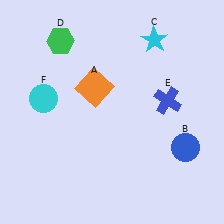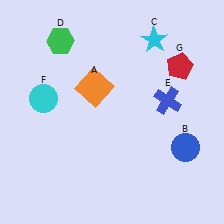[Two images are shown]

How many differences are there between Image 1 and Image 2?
There is 1 difference between the two images.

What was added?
A red pentagon (G) was added in Image 2.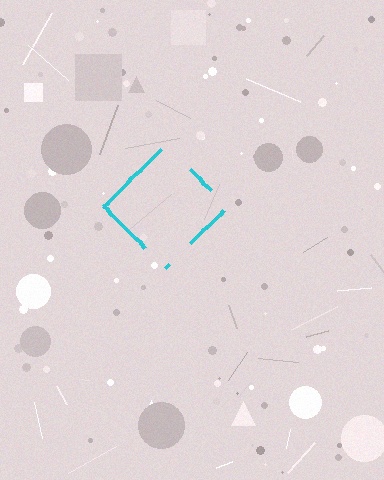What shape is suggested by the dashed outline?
The dashed outline suggests a diamond.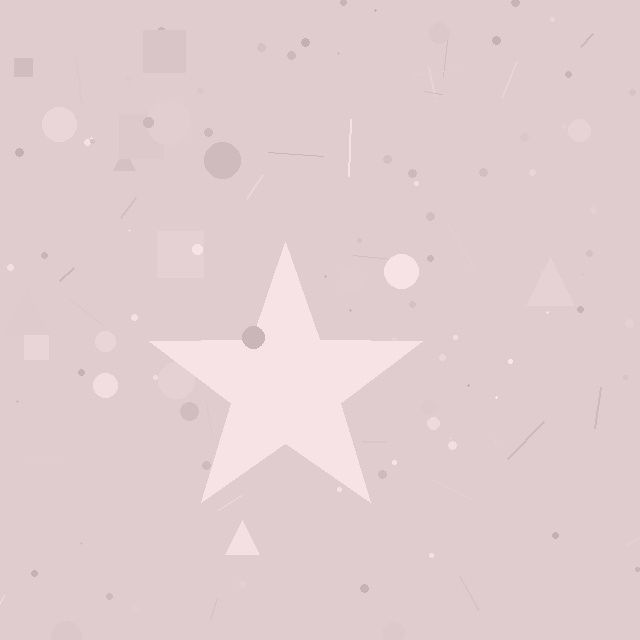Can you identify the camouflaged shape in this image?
The camouflaged shape is a star.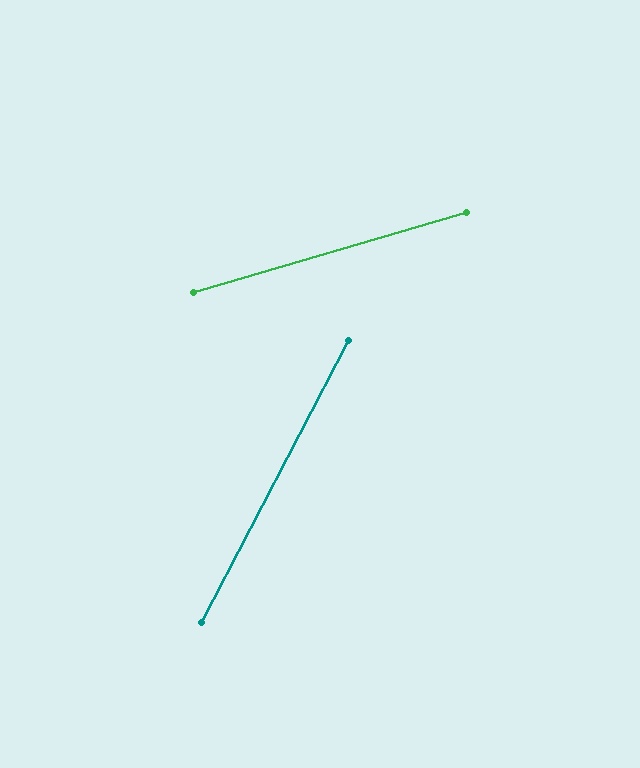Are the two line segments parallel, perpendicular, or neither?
Neither parallel nor perpendicular — they differ by about 46°.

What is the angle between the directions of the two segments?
Approximately 46 degrees.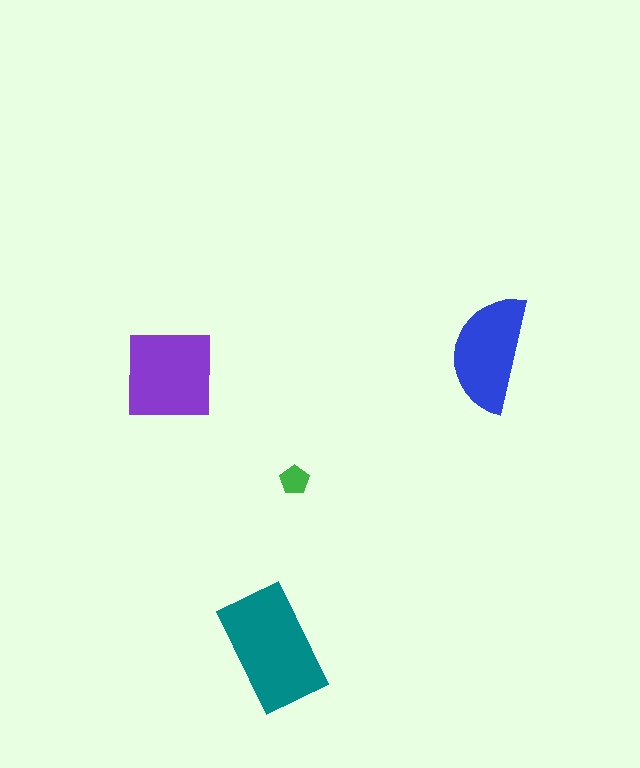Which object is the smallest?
The green pentagon.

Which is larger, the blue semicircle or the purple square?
The purple square.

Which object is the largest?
The teal rectangle.